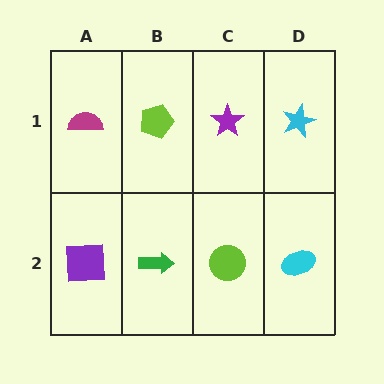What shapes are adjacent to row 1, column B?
A green arrow (row 2, column B), a magenta semicircle (row 1, column A), a purple star (row 1, column C).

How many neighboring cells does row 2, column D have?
2.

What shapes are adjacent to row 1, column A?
A purple square (row 2, column A), a lime pentagon (row 1, column B).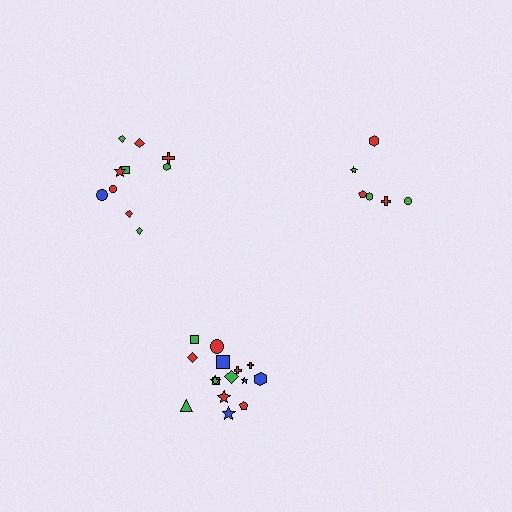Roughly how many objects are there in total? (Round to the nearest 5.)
Roughly 30 objects in total.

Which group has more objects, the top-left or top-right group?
The top-left group.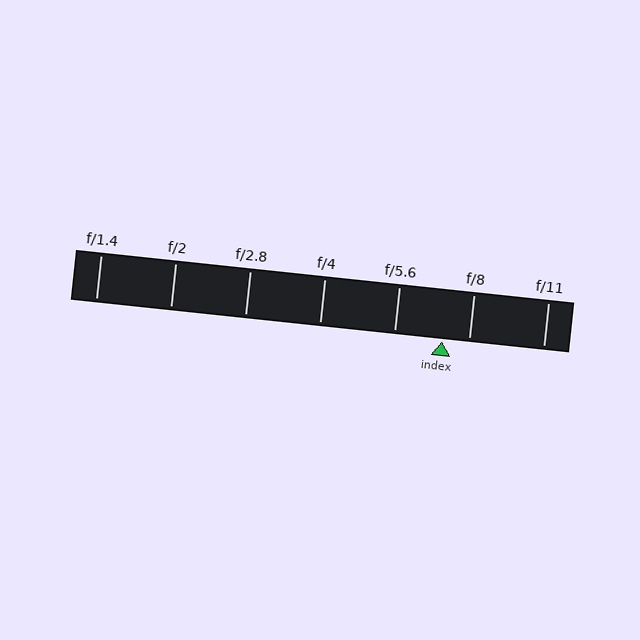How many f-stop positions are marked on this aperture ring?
There are 7 f-stop positions marked.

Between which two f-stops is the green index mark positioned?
The index mark is between f/5.6 and f/8.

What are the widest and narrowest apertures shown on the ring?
The widest aperture shown is f/1.4 and the narrowest is f/11.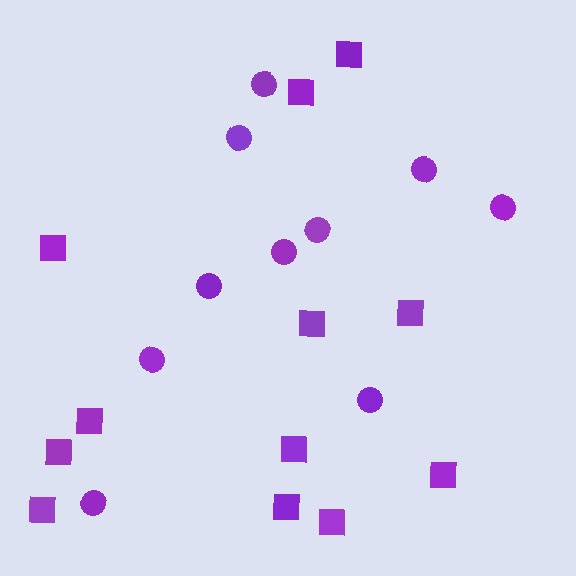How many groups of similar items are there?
There are 2 groups: one group of squares (12) and one group of circles (10).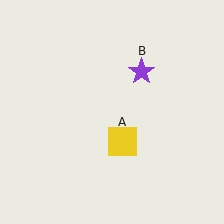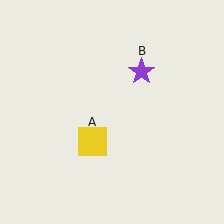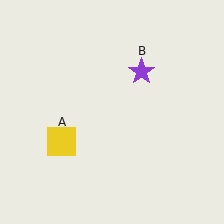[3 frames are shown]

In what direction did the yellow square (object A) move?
The yellow square (object A) moved left.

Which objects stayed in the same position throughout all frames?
Purple star (object B) remained stationary.